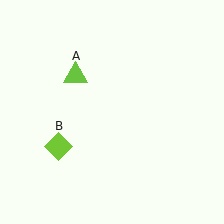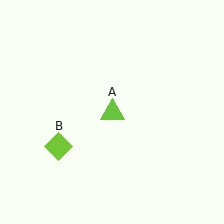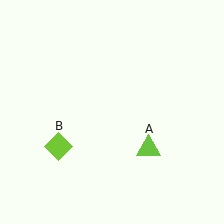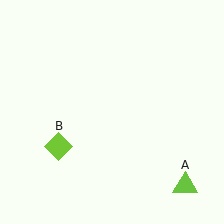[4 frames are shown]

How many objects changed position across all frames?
1 object changed position: lime triangle (object A).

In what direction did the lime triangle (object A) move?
The lime triangle (object A) moved down and to the right.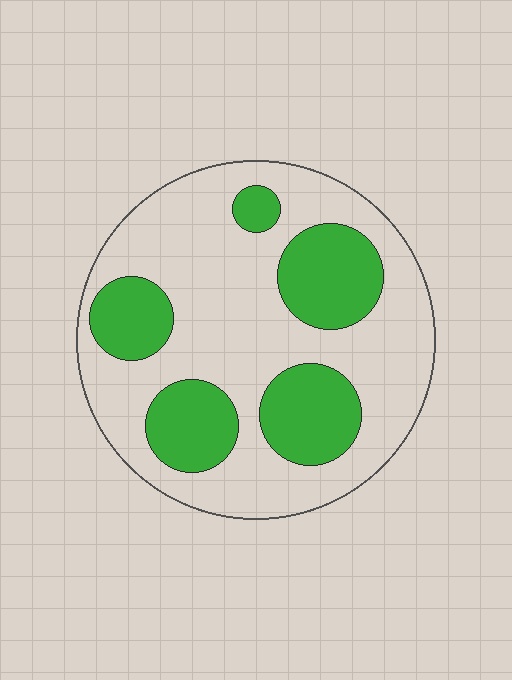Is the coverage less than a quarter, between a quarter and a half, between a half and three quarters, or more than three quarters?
Between a quarter and a half.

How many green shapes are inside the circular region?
5.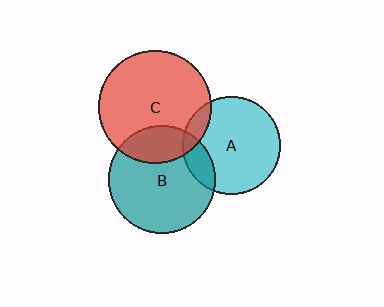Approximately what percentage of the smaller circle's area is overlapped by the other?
Approximately 25%.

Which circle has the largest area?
Circle C (red).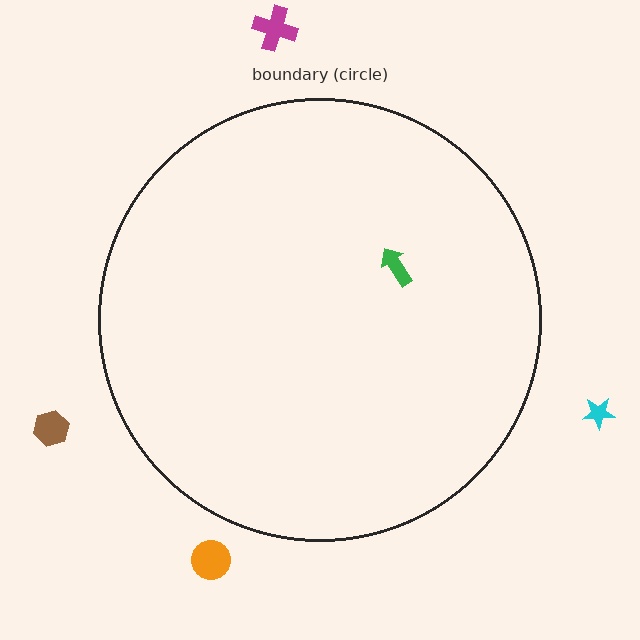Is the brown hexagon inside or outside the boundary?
Outside.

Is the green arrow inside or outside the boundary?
Inside.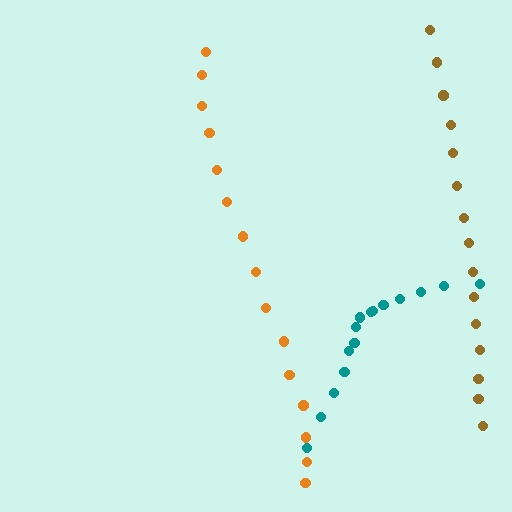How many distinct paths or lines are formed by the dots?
There are 3 distinct paths.